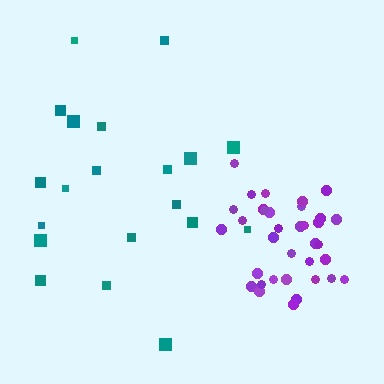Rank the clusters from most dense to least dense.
purple, teal.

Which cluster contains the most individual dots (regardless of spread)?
Purple (35).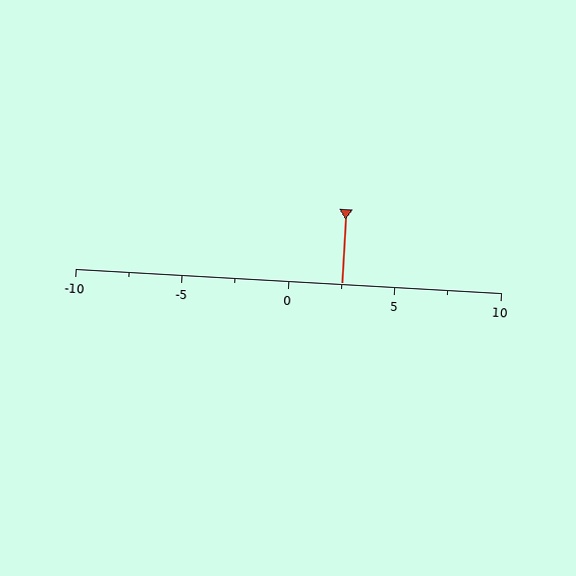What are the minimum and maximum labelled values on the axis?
The axis runs from -10 to 10.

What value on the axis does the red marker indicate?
The marker indicates approximately 2.5.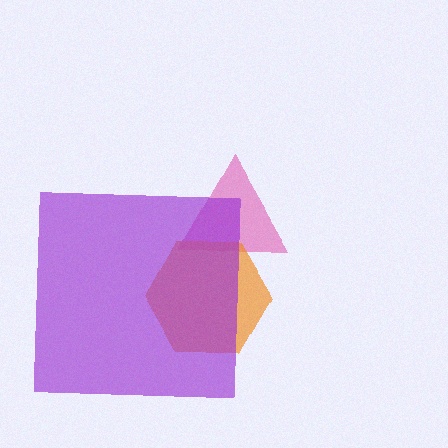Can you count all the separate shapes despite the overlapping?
Yes, there are 3 separate shapes.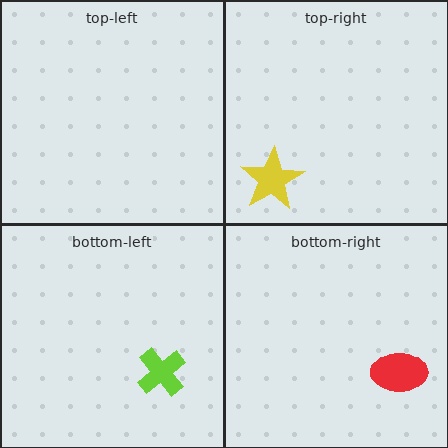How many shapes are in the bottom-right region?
1.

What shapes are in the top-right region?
The yellow star.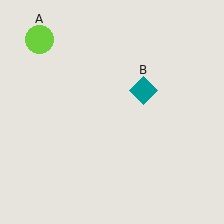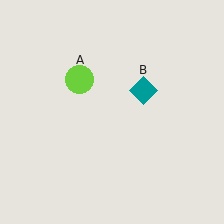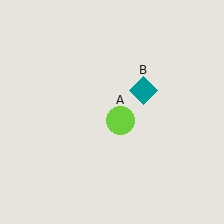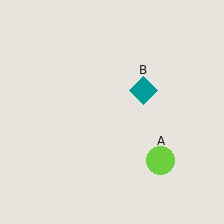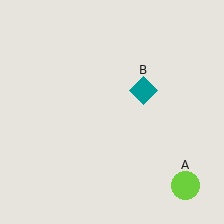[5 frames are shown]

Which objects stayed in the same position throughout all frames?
Teal diamond (object B) remained stationary.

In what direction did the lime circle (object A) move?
The lime circle (object A) moved down and to the right.